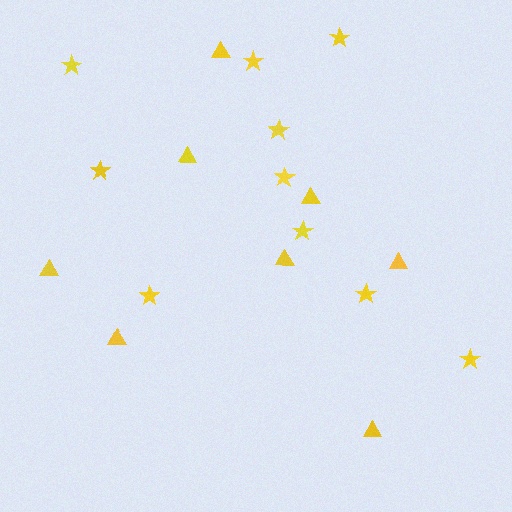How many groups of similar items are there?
There are 2 groups: one group of triangles (8) and one group of stars (10).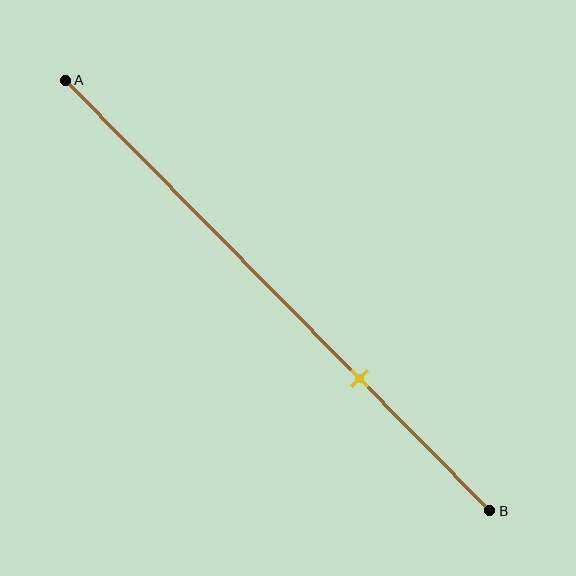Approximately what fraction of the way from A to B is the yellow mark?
The yellow mark is approximately 70% of the way from A to B.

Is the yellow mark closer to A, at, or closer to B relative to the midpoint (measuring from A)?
The yellow mark is closer to point B than the midpoint of segment AB.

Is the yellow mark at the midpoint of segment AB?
No, the mark is at about 70% from A, not at the 50% midpoint.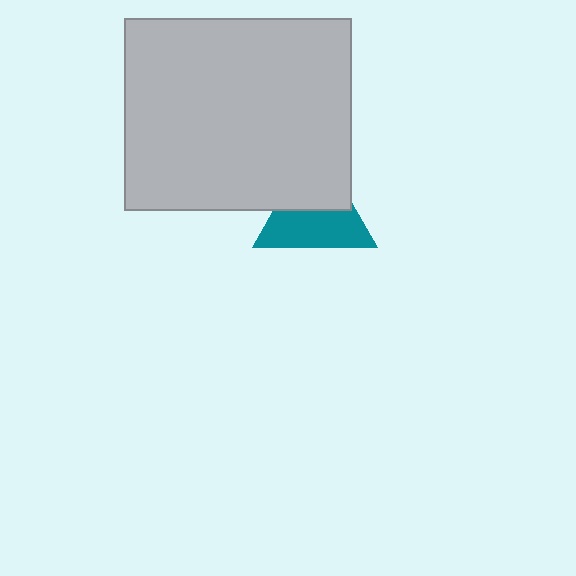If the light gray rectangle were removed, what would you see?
You would see the complete teal triangle.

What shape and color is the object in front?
The object in front is a light gray rectangle.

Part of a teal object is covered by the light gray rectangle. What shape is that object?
It is a triangle.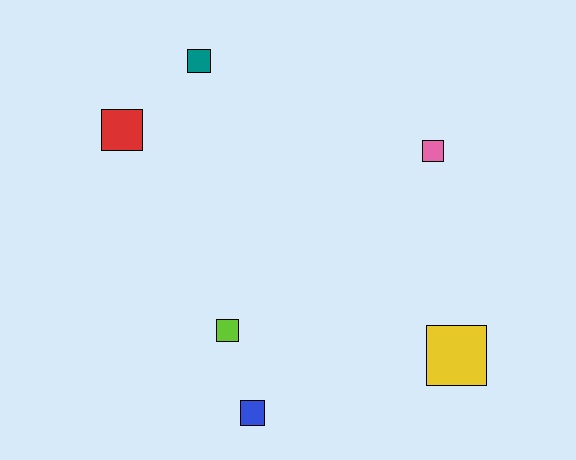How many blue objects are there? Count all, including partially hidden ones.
There is 1 blue object.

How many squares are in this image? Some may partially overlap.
There are 6 squares.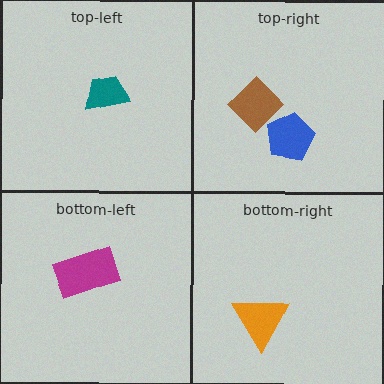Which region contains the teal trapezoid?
The top-left region.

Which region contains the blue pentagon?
The top-right region.